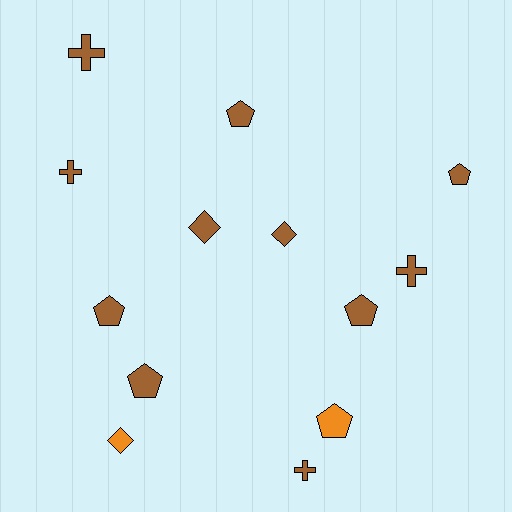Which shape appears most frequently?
Pentagon, with 6 objects.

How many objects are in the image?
There are 13 objects.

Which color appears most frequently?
Brown, with 11 objects.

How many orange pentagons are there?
There is 1 orange pentagon.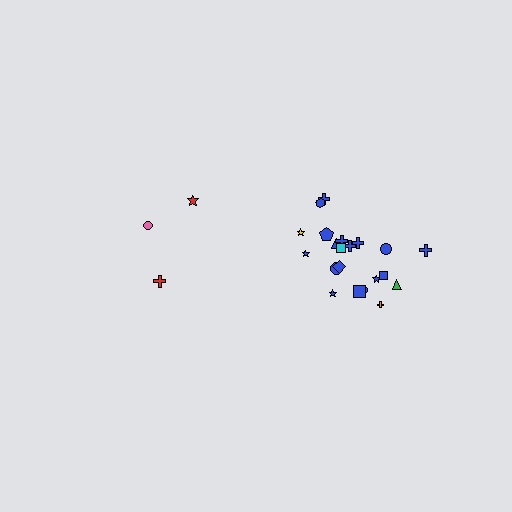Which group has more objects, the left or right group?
The right group.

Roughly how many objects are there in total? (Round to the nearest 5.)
Roughly 25 objects in total.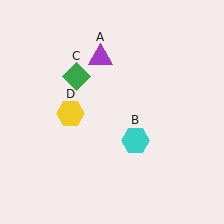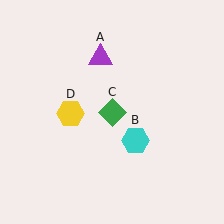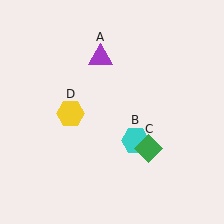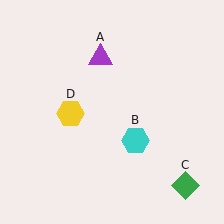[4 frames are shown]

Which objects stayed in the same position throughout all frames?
Purple triangle (object A) and cyan hexagon (object B) and yellow hexagon (object D) remained stationary.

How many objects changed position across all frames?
1 object changed position: green diamond (object C).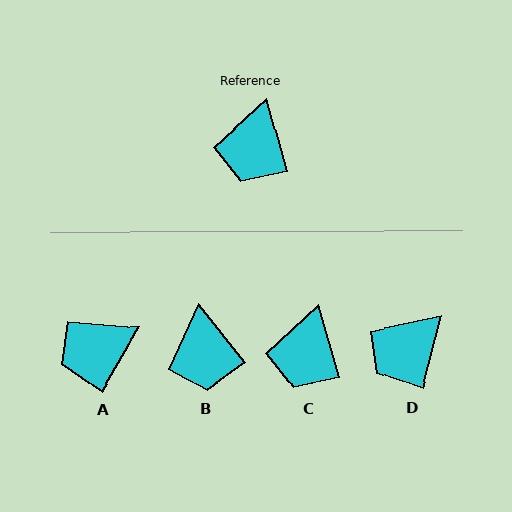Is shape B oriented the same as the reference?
No, it is off by about 23 degrees.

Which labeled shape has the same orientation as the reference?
C.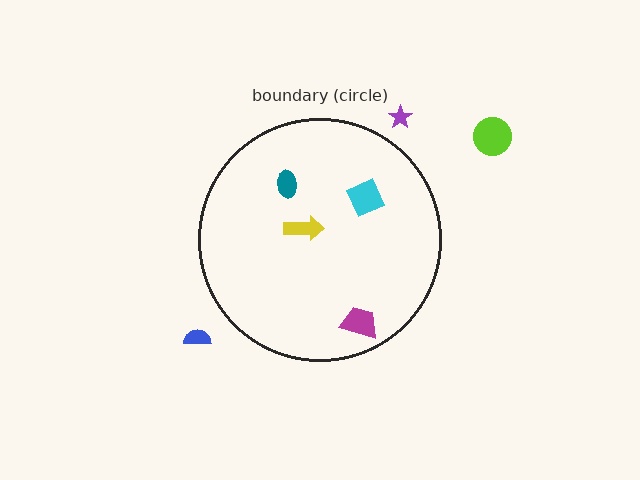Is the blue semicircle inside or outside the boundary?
Outside.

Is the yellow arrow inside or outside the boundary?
Inside.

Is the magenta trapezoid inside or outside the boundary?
Inside.